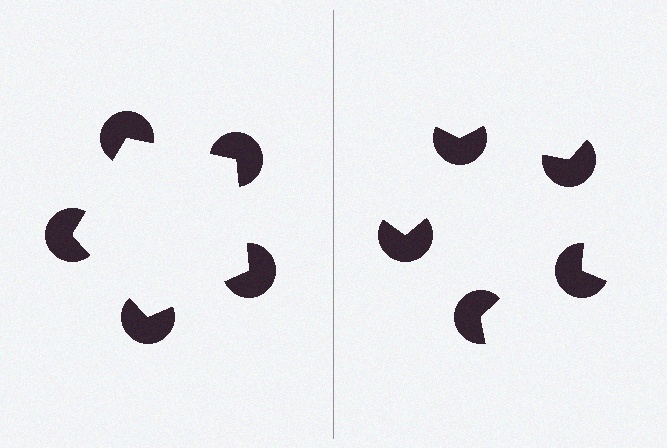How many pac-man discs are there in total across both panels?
10 — 5 on each side.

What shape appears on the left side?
An illusory pentagon.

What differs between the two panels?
The pac-man discs are positioned identically on both sides; only the wedge orientations differ. On the left they align to a pentagon; on the right they are misaligned.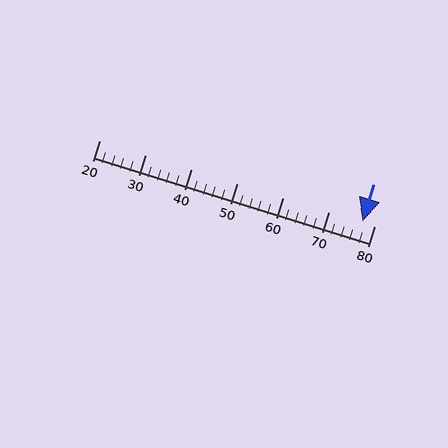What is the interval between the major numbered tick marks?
The major tick marks are spaced 10 units apart.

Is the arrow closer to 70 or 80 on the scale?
The arrow is closer to 80.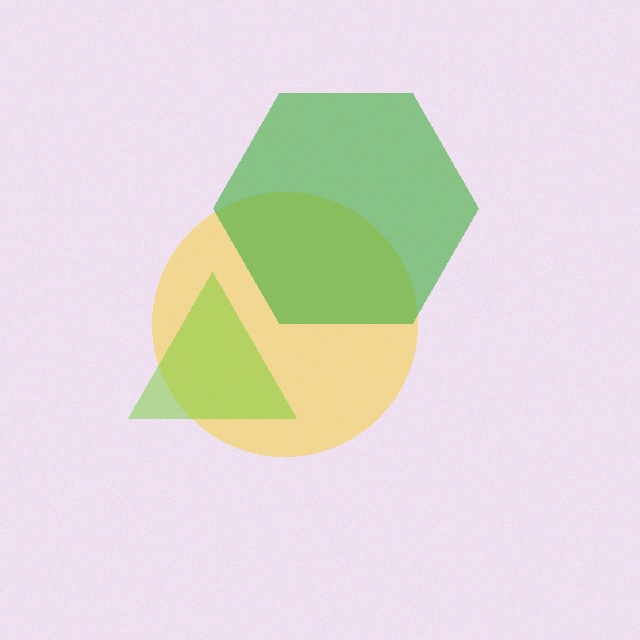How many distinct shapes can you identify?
There are 3 distinct shapes: a yellow circle, a green hexagon, a lime triangle.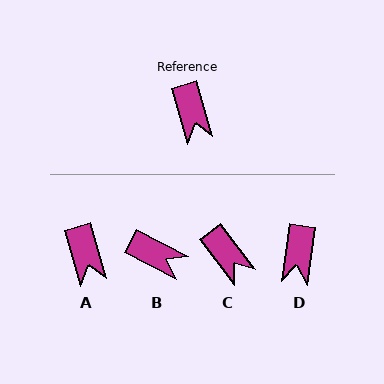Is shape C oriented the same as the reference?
No, it is off by about 22 degrees.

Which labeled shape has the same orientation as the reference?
A.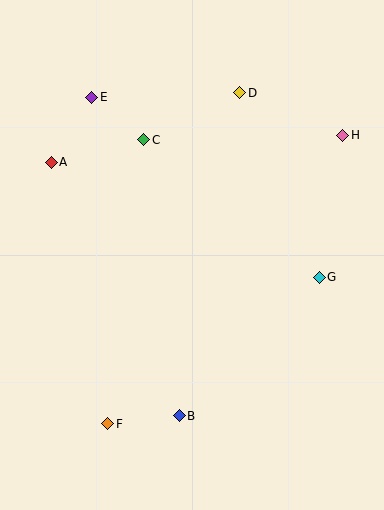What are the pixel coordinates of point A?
Point A is at (51, 162).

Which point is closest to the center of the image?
Point C at (144, 140) is closest to the center.